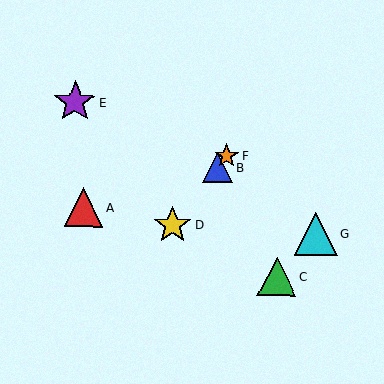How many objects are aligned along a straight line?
3 objects (B, D, F) are aligned along a straight line.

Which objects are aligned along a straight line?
Objects B, D, F are aligned along a straight line.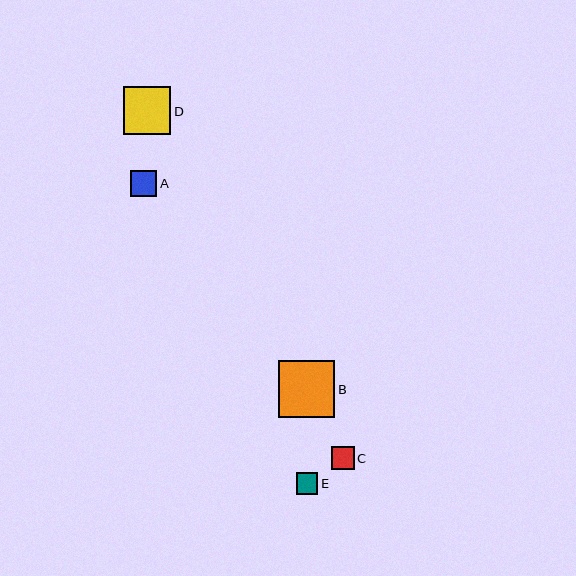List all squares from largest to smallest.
From largest to smallest: B, D, A, C, E.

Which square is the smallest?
Square E is the smallest with a size of approximately 22 pixels.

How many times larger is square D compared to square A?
Square D is approximately 1.8 times the size of square A.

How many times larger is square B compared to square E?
Square B is approximately 2.6 times the size of square E.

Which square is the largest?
Square B is the largest with a size of approximately 57 pixels.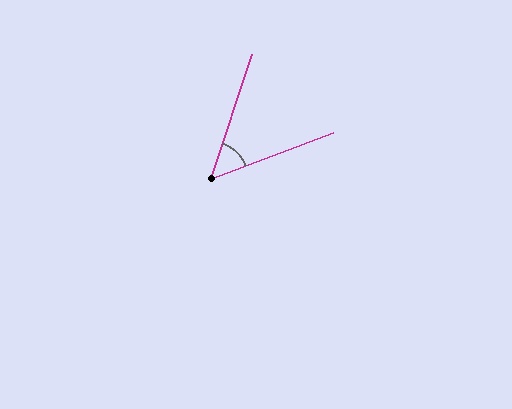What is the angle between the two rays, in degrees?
Approximately 51 degrees.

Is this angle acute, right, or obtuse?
It is acute.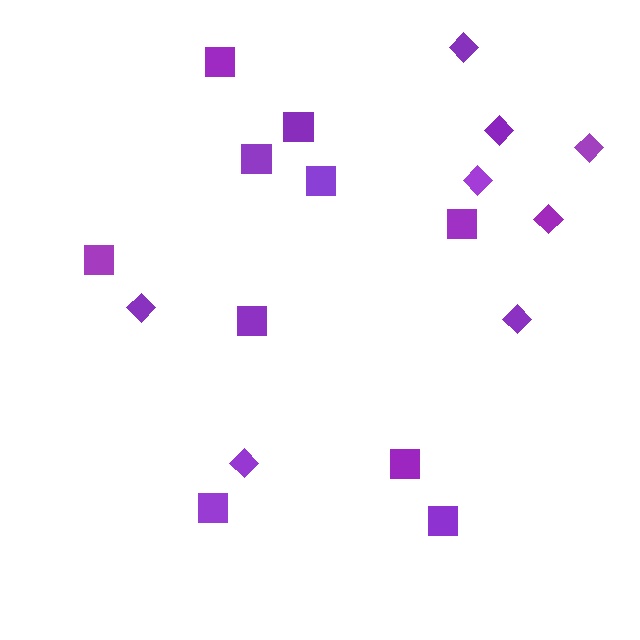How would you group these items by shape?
There are 2 groups: one group of diamonds (8) and one group of squares (10).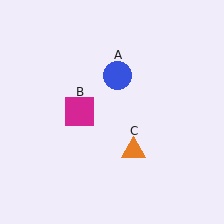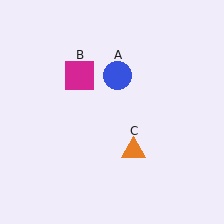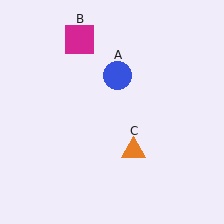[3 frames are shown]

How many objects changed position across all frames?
1 object changed position: magenta square (object B).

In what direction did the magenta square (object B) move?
The magenta square (object B) moved up.